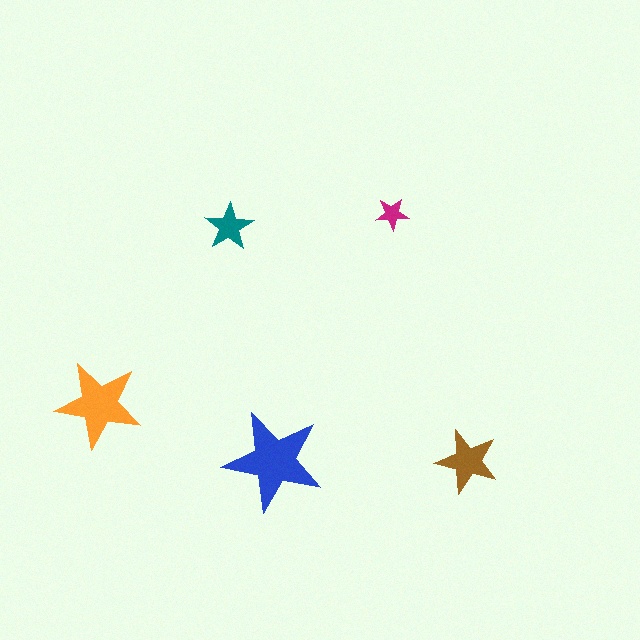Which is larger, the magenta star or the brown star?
The brown one.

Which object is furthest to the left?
The orange star is leftmost.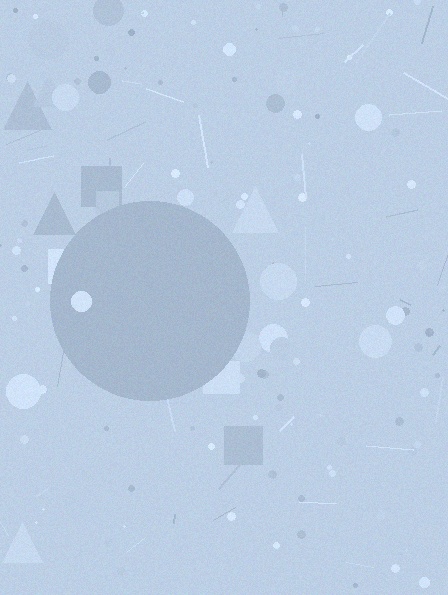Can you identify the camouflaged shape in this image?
The camouflaged shape is a circle.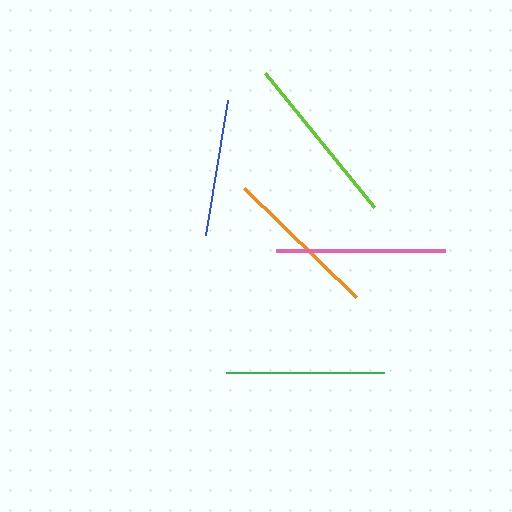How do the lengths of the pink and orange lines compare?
The pink and orange lines are approximately the same length.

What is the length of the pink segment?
The pink segment is approximately 170 pixels long.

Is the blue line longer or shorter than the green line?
The green line is longer than the blue line.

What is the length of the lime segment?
The lime segment is approximately 172 pixels long.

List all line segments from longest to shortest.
From longest to shortest: lime, pink, green, orange, blue.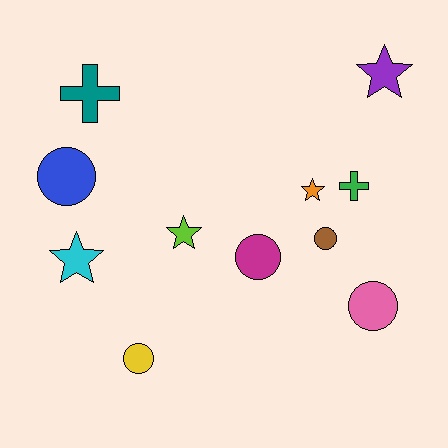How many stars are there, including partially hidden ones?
There are 4 stars.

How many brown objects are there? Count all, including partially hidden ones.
There is 1 brown object.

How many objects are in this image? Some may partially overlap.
There are 11 objects.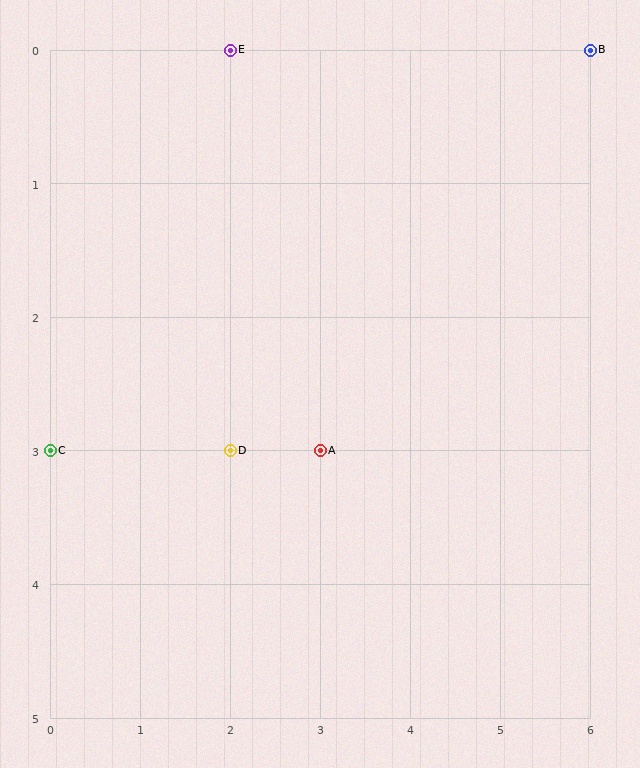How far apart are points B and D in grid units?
Points B and D are 4 columns and 3 rows apart (about 5.0 grid units diagonally).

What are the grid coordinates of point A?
Point A is at grid coordinates (3, 3).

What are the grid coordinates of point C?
Point C is at grid coordinates (0, 3).